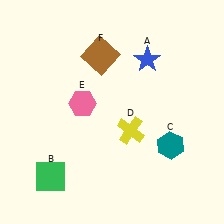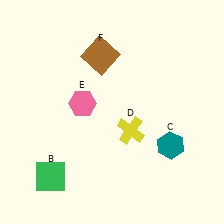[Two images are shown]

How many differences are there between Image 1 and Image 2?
There is 1 difference between the two images.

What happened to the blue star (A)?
The blue star (A) was removed in Image 2. It was in the top-right area of Image 1.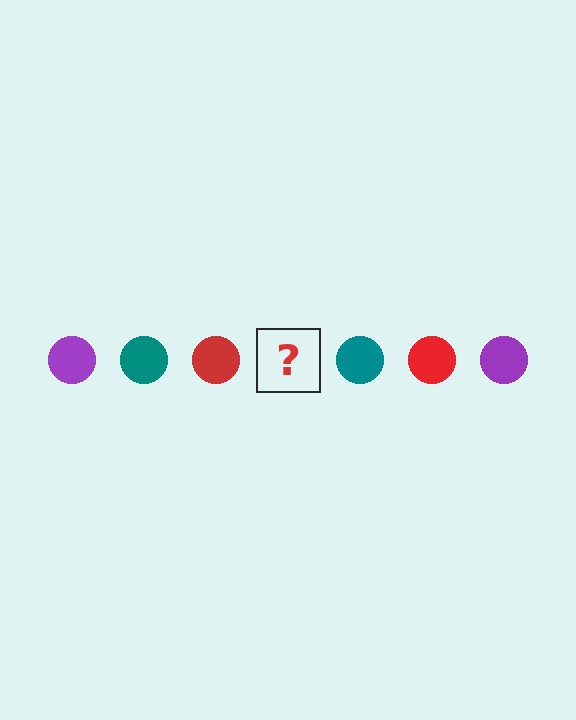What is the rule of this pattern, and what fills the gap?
The rule is that the pattern cycles through purple, teal, red circles. The gap should be filled with a purple circle.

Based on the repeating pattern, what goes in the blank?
The blank should be a purple circle.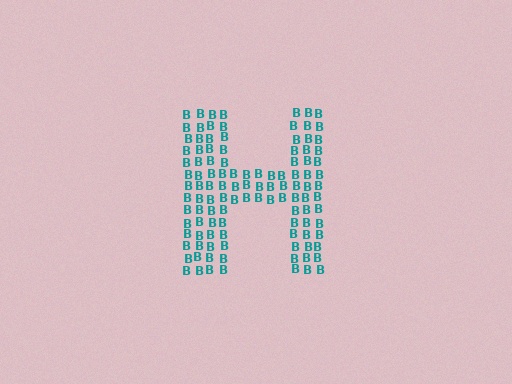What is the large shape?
The large shape is the letter H.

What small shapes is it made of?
It is made of small letter B's.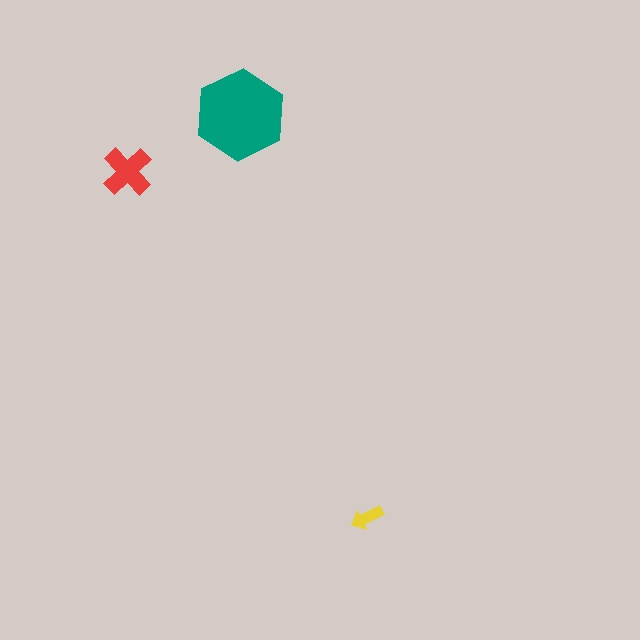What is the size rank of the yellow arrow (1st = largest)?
3rd.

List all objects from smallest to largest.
The yellow arrow, the red cross, the teal hexagon.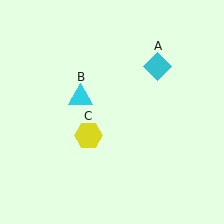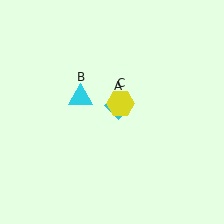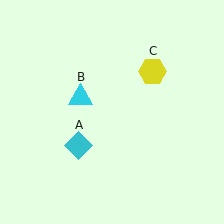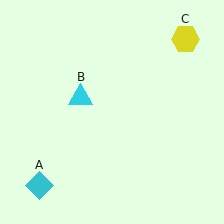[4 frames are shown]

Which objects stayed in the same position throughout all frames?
Cyan triangle (object B) remained stationary.